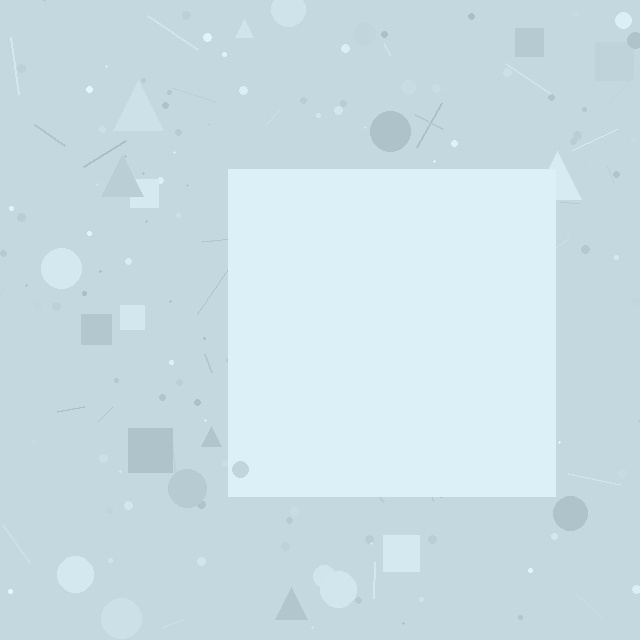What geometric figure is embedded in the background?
A square is embedded in the background.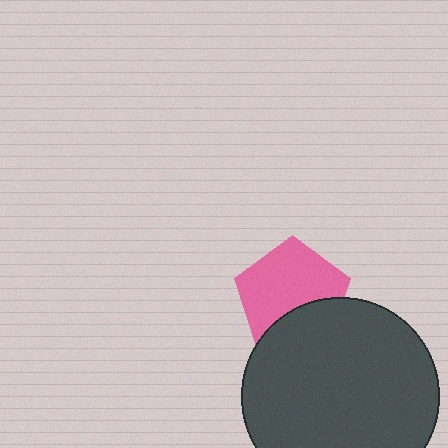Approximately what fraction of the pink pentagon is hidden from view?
Roughly 32% of the pink pentagon is hidden behind the dark gray circle.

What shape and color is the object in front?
The object in front is a dark gray circle.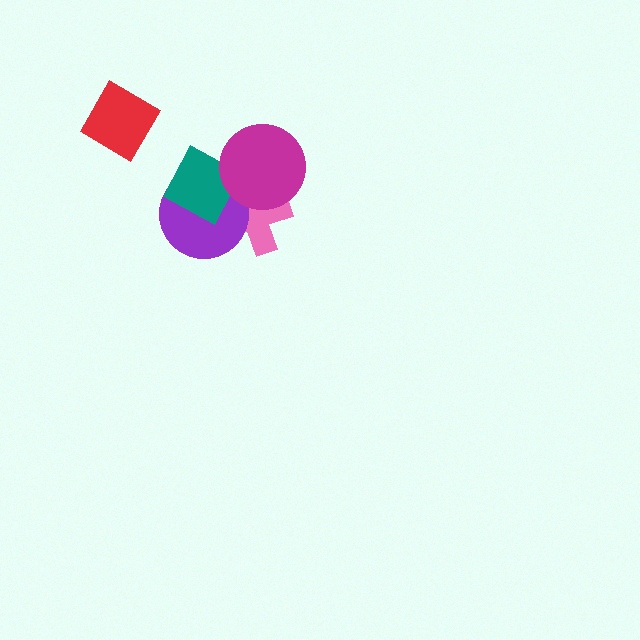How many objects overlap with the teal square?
2 objects overlap with the teal square.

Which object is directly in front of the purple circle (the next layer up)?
The teal square is directly in front of the purple circle.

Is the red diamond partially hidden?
No, no other shape covers it.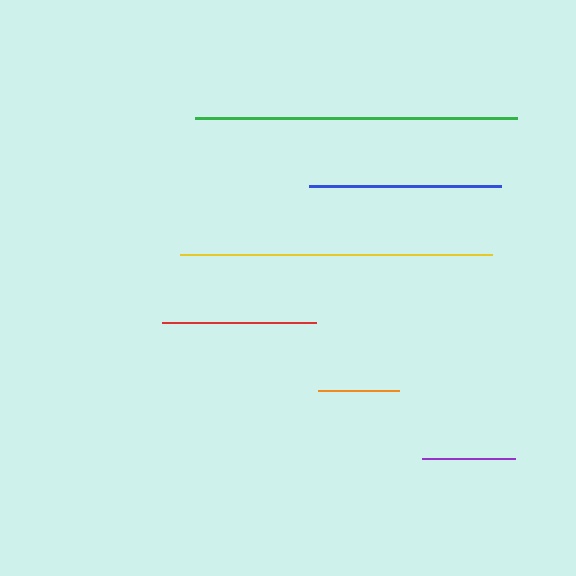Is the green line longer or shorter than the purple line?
The green line is longer than the purple line.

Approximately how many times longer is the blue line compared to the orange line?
The blue line is approximately 2.4 times the length of the orange line.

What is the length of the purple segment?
The purple segment is approximately 92 pixels long.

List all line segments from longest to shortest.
From longest to shortest: green, yellow, blue, red, purple, orange.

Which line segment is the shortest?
The orange line is the shortest at approximately 81 pixels.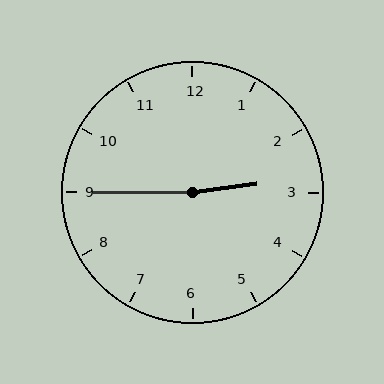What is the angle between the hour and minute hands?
Approximately 172 degrees.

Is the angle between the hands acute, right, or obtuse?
It is obtuse.